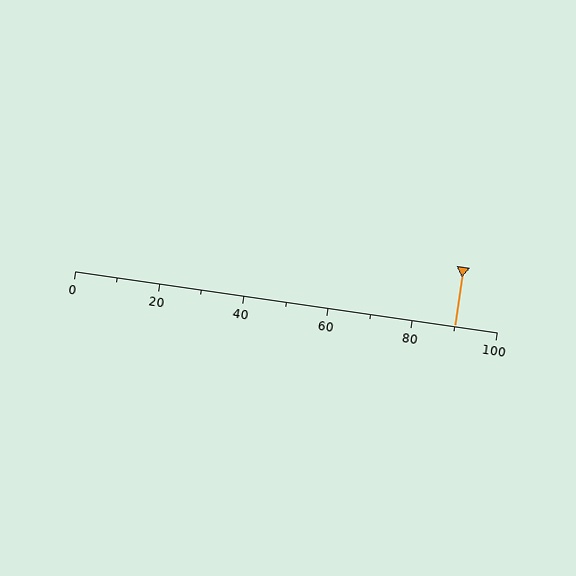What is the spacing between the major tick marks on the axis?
The major ticks are spaced 20 apart.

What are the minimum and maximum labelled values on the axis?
The axis runs from 0 to 100.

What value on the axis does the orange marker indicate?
The marker indicates approximately 90.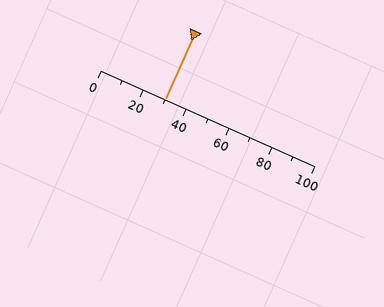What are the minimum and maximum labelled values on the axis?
The axis runs from 0 to 100.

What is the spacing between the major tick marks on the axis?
The major ticks are spaced 20 apart.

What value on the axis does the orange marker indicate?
The marker indicates approximately 30.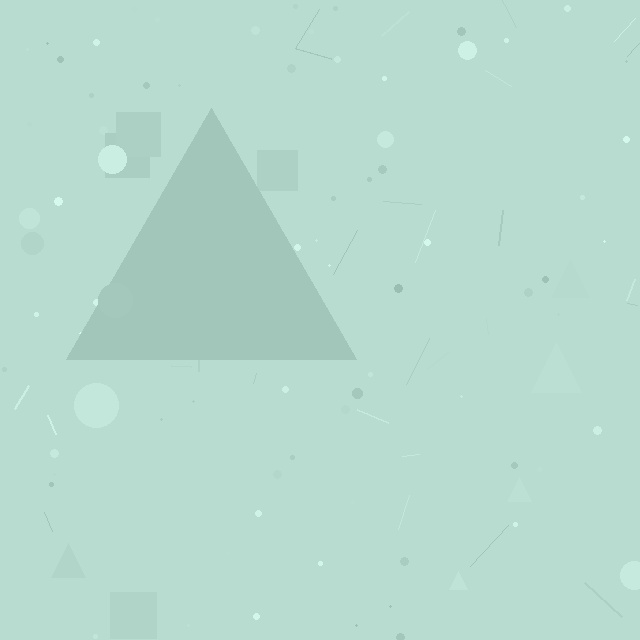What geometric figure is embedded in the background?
A triangle is embedded in the background.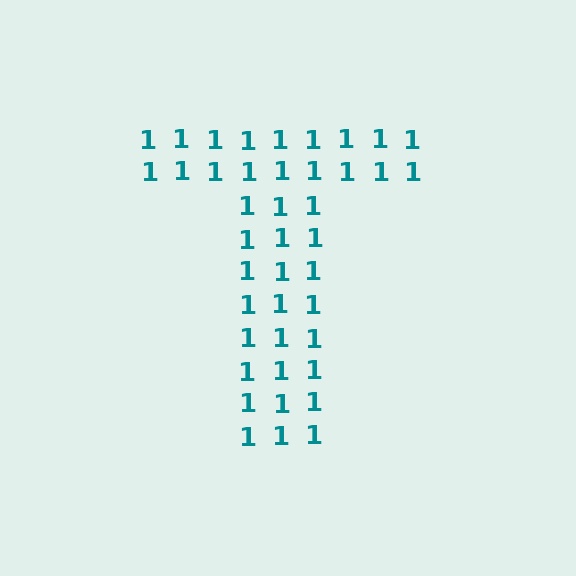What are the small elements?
The small elements are digit 1's.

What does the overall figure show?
The overall figure shows the letter T.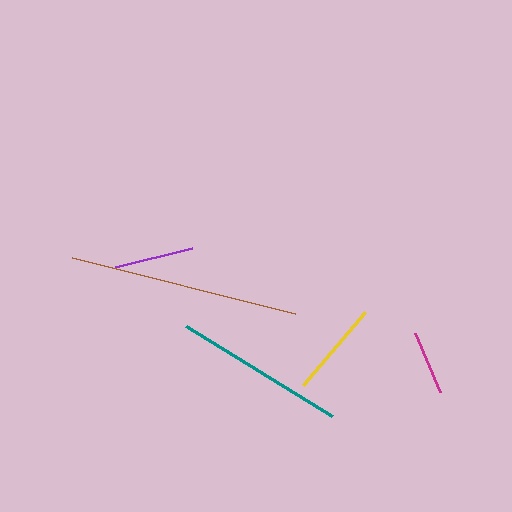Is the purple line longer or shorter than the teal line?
The teal line is longer than the purple line.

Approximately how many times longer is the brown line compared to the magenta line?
The brown line is approximately 3.6 times the length of the magenta line.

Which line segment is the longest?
The brown line is the longest at approximately 230 pixels.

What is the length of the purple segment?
The purple segment is approximately 80 pixels long.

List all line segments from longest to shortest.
From longest to shortest: brown, teal, yellow, purple, magenta.